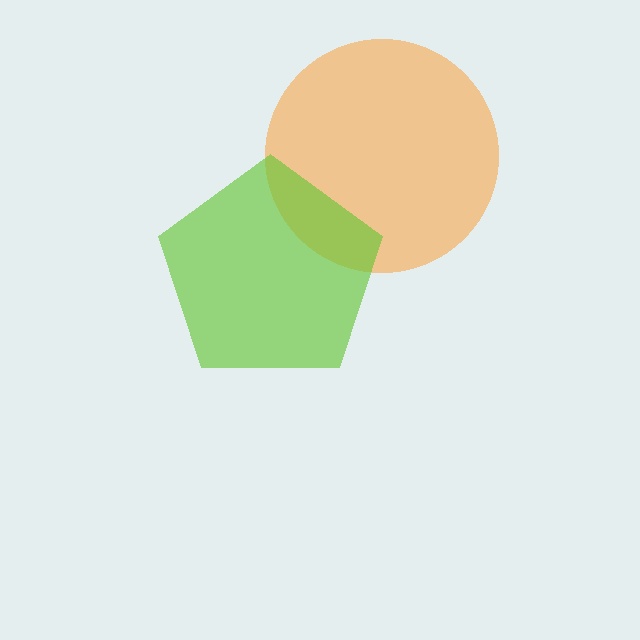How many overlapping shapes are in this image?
There are 2 overlapping shapes in the image.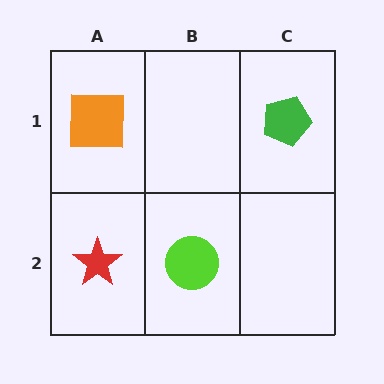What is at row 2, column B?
A lime circle.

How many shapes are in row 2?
2 shapes.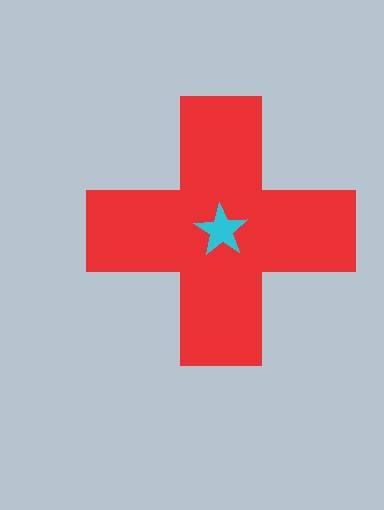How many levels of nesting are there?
2.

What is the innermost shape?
The cyan star.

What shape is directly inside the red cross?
The cyan star.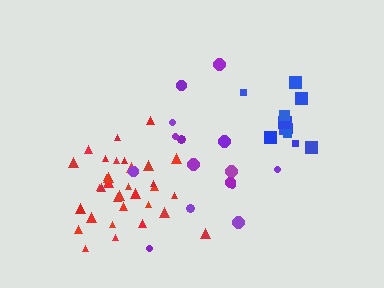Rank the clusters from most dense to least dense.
red, blue, purple.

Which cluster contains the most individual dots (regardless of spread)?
Red (34).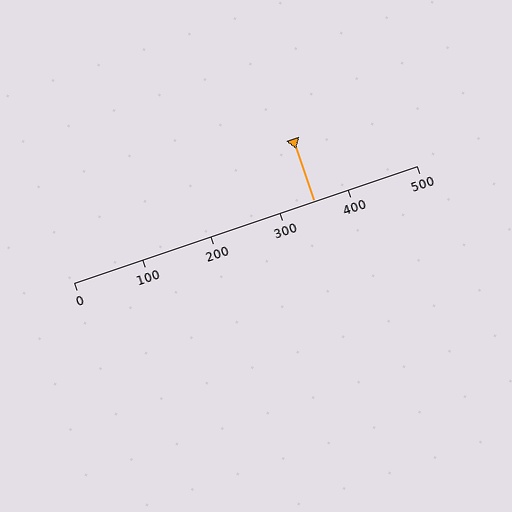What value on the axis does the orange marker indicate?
The marker indicates approximately 350.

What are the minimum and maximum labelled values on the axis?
The axis runs from 0 to 500.